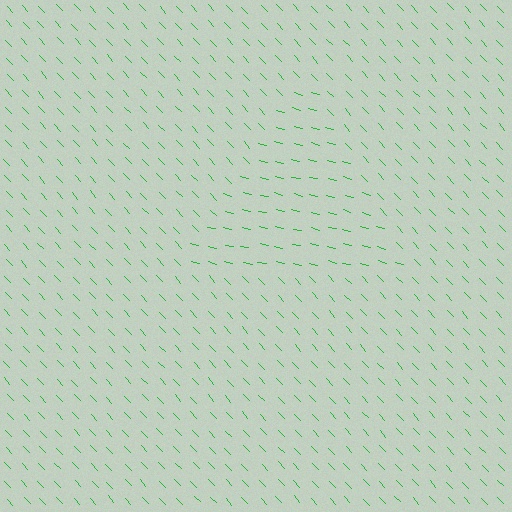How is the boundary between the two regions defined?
The boundary is defined purely by a change in line orientation (approximately 33 degrees difference). All lines are the same color and thickness.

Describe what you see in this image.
The image is filled with small green line segments. A triangle region in the image has lines oriented differently from the surrounding lines, creating a visible texture boundary.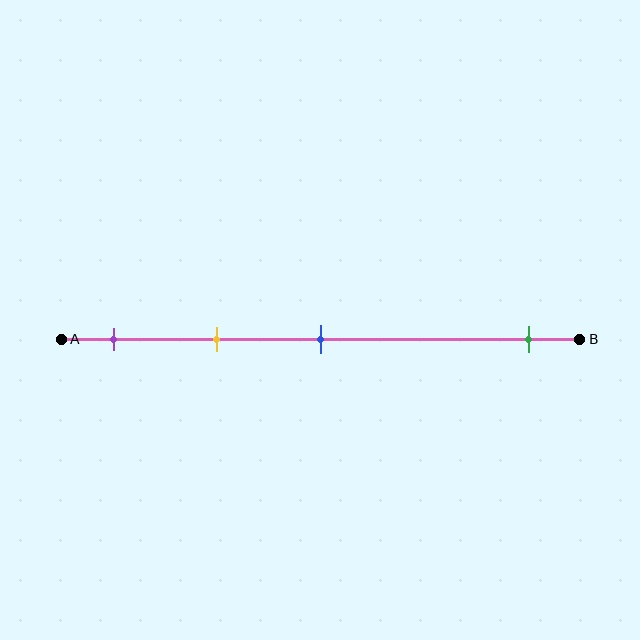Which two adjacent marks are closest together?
The purple and yellow marks are the closest adjacent pair.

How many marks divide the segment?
There are 4 marks dividing the segment.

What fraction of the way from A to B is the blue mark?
The blue mark is approximately 50% (0.5) of the way from A to B.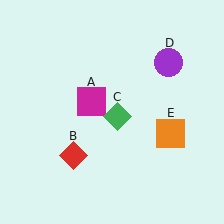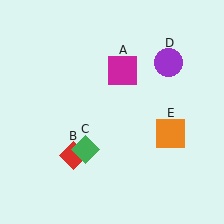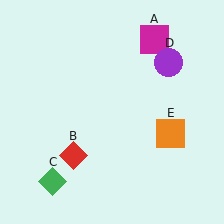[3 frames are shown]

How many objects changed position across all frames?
2 objects changed position: magenta square (object A), green diamond (object C).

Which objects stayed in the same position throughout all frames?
Red diamond (object B) and purple circle (object D) and orange square (object E) remained stationary.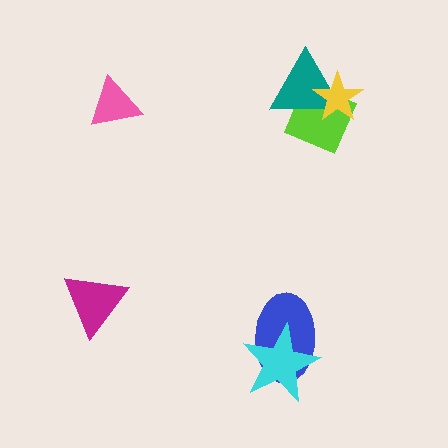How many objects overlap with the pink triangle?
0 objects overlap with the pink triangle.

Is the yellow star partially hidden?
No, no other shape covers it.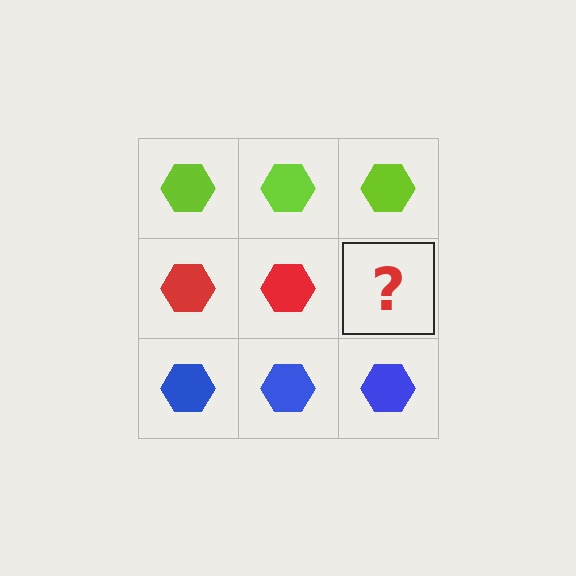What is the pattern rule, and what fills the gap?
The rule is that each row has a consistent color. The gap should be filled with a red hexagon.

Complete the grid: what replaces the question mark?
The question mark should be replaced with a red hexagon.